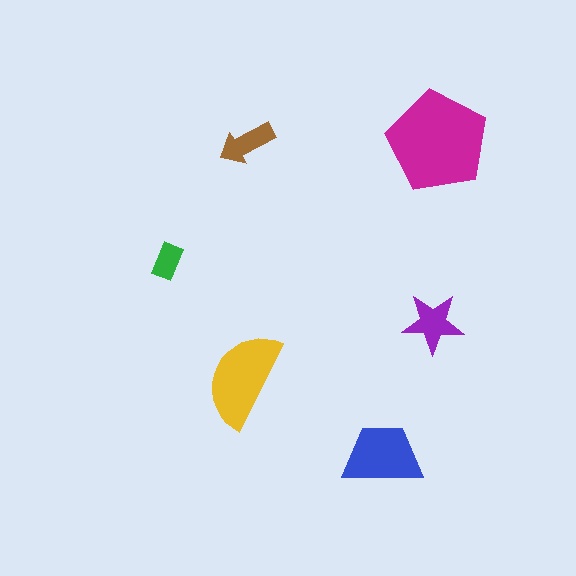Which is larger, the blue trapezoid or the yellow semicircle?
The yellow semicircle.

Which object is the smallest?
The green rectangle.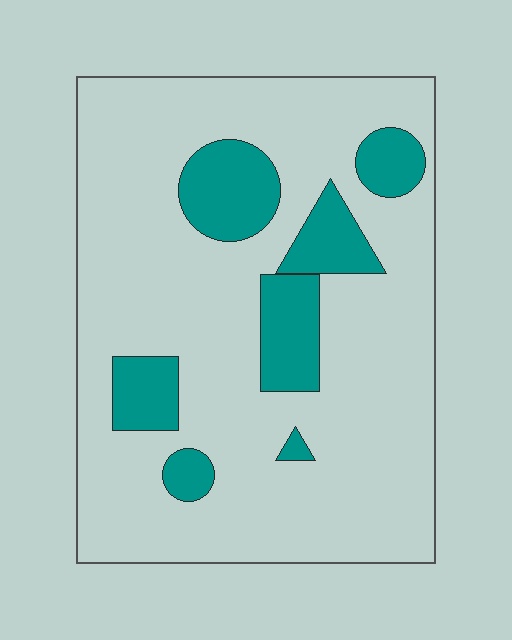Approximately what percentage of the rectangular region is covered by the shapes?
Approximately 20%.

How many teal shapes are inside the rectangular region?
7.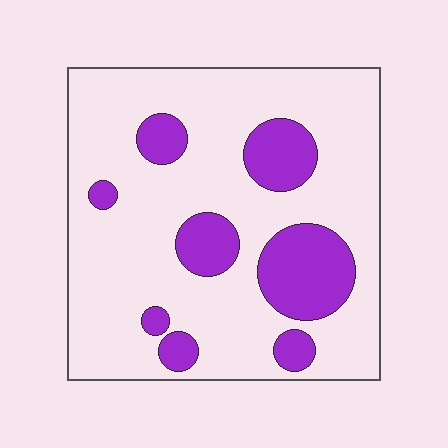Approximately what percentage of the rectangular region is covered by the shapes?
Approximately 20%.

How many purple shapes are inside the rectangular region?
8.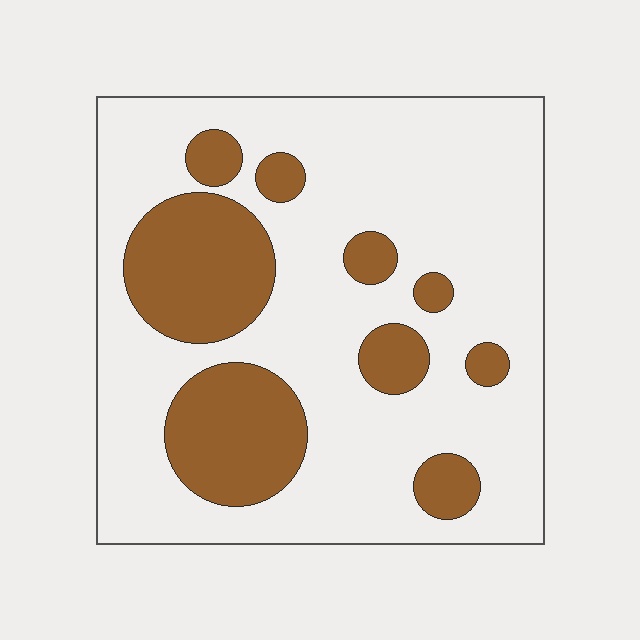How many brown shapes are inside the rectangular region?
9.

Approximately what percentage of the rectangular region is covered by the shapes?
Approximately 25%.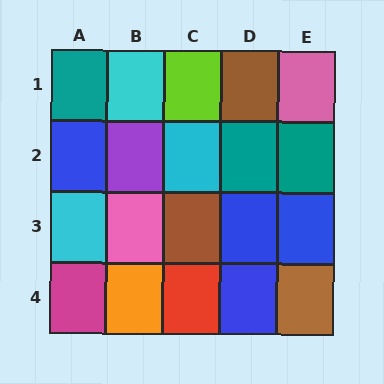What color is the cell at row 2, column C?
Cyan.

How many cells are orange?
1 cell is orange.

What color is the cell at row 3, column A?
Cyan.